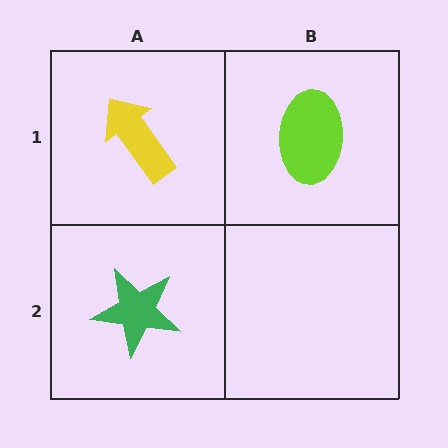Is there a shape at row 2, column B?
No, that cell is empty.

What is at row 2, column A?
A green star.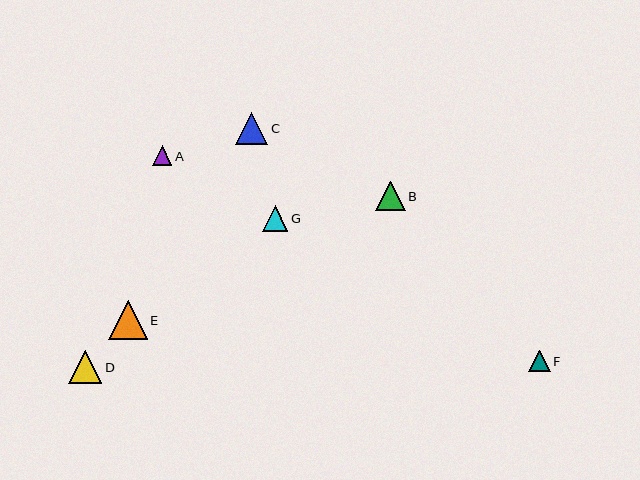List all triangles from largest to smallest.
From largest to smallest: E, D, C, B, G, F, A.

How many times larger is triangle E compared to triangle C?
Triangle E is approximately 1.2 times the size of triangle C.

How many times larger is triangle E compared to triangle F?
Triangle E is approximately 1.8 times the size of triangle F.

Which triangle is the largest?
Triangle E is the largest with a size of approximately 39 pixels.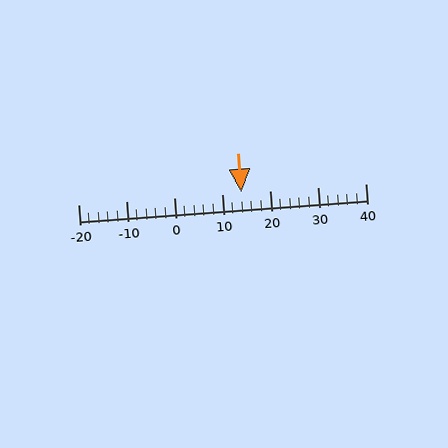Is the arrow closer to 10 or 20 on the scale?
The arrow is closer to 10.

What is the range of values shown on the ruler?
The ruler shows values from -20 to 40.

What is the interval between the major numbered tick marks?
The major tick marks are spaced 10 units apart.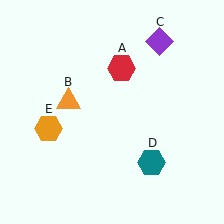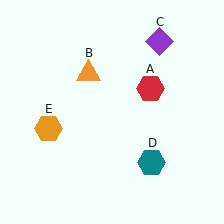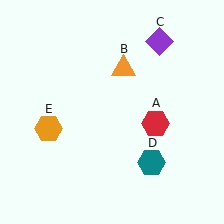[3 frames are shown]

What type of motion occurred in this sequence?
The red hexagon (object A), orange triangle (object B) rotated clockwise around the center of the scene.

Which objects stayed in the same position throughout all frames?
Purple diamond (object C) and teal hexagon (object D) and orange hexagon (object E) remained stationary.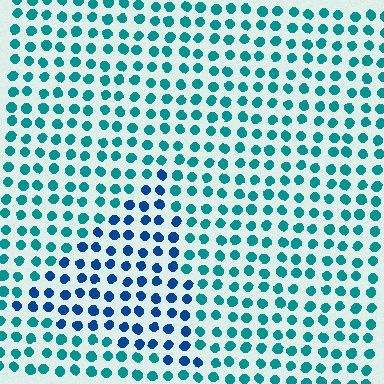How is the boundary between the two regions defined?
The boundary is defined purely by a slight shift in hue (about 35 degrees). Spacing, size, and orientation are identical on both sides.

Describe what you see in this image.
The image is filled with small teal elements in a uniform arrangement. A triangle-shaped region is visible where the elements are tinted to a slightly different hue, forming a subtle color boundary.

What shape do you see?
I see a triangle.